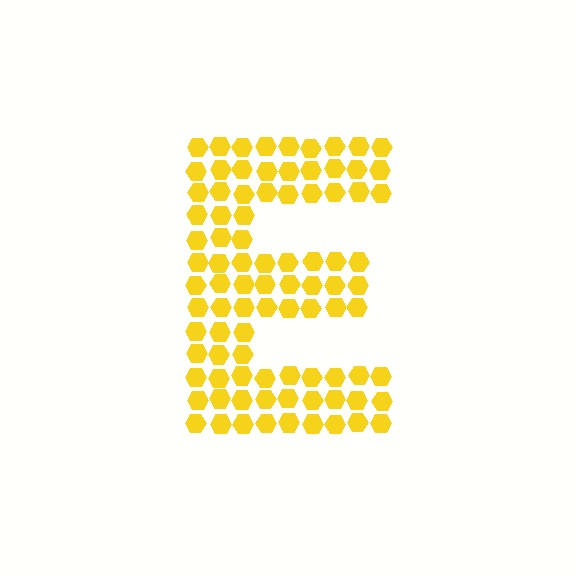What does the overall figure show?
The overall figure shows the letter E.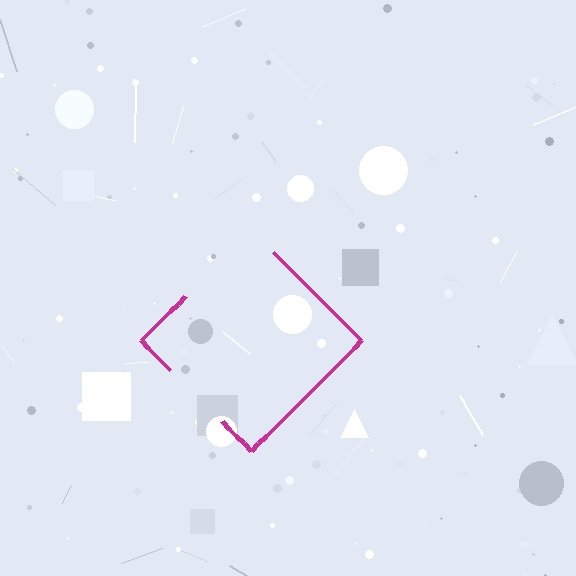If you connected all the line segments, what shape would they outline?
They would outline a diamond.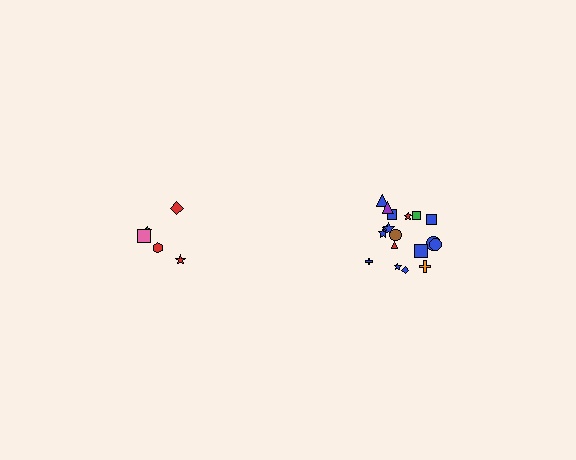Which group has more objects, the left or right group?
The right group.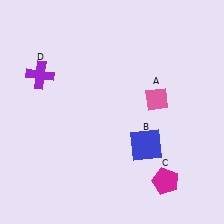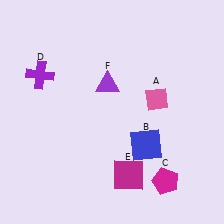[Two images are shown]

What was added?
A magenta square (E), a purple triangle (F) were added in Image 2.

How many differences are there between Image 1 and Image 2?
There are 2 differences between the two images.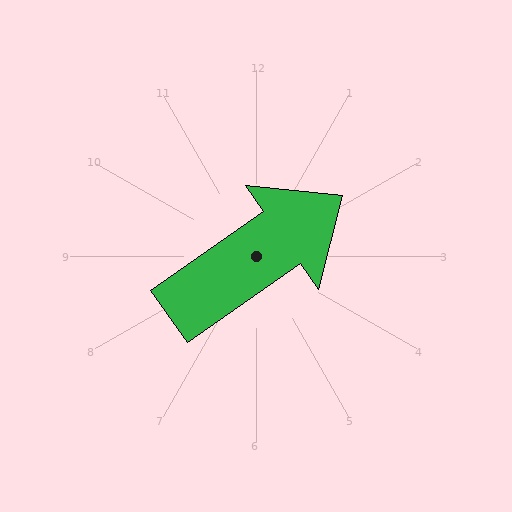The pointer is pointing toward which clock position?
Roughly 2 o'clock.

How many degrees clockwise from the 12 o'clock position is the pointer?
Approximately 55 degrees.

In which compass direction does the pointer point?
Northeast.